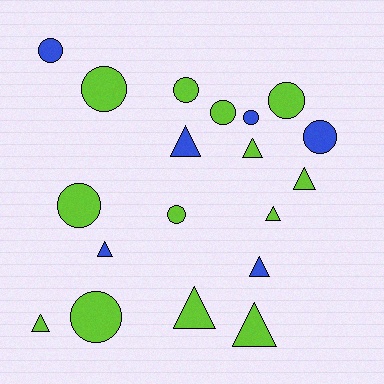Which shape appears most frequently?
Circle, with 10 objects.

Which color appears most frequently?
Lime, with 13 objects.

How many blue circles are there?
There are 3 blue circles.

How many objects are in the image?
There are 19 objects.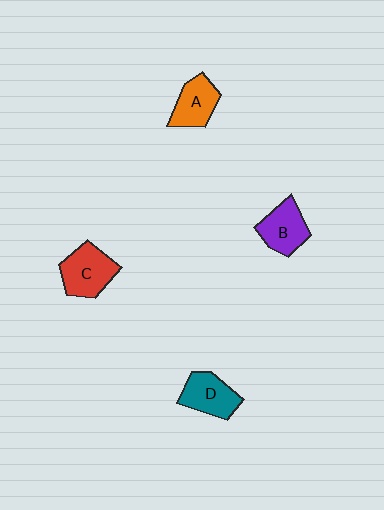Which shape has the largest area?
Shape C (red).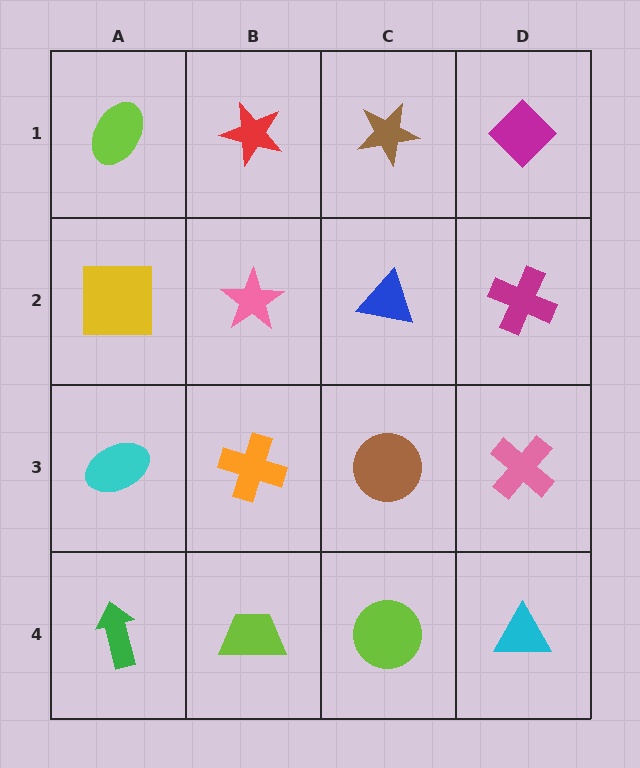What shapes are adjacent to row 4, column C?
A brown circle (row 3, column C), a lime trapezoid (row 4, column B), a cyan triangle (row 4, column D).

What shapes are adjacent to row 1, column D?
A magenta cross (row 2, column D), a brown star (row 1, column C).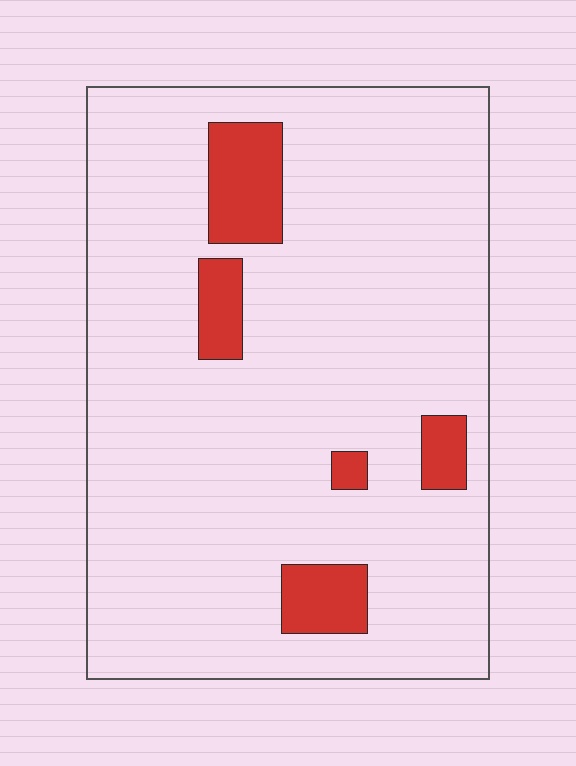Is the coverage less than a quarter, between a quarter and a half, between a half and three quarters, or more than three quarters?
Less than a quarter.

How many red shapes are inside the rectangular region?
5.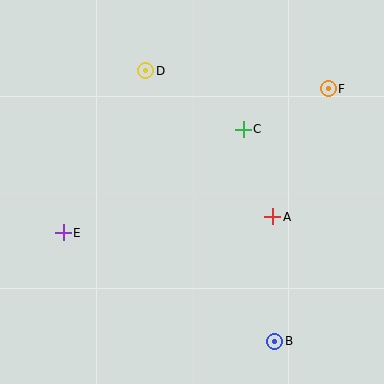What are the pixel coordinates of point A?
Point A is at (273, 217).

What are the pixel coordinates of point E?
Point E is at (63, 233).